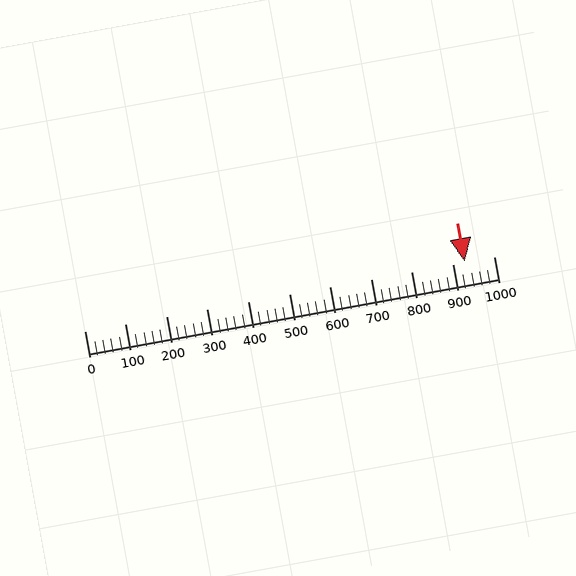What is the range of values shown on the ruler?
The ruler shows values from 0 to 1000.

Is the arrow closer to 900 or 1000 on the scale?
The arrow is closer to 900.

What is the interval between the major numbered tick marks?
The major tick marks are spaced 100 units apart.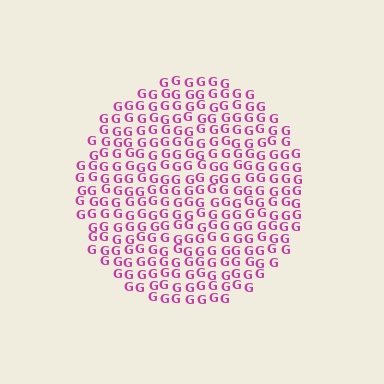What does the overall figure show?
The overall figure shows a circle.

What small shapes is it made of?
It is made of small letter G's.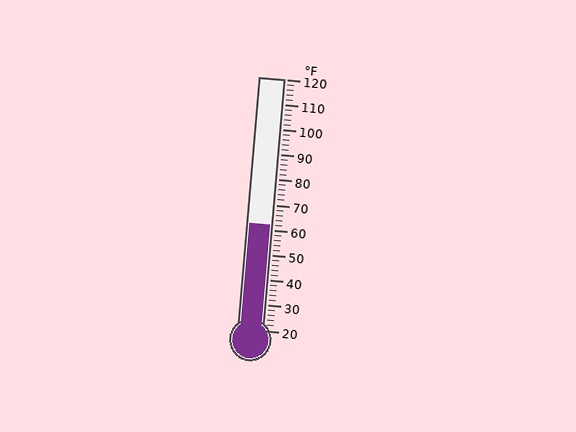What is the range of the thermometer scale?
The thermometer scale ranges from 20°F to 120°F.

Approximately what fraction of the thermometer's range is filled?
The thermometer is filled to approximately 40% of its range.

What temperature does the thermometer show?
The thermometer shows approximately 62°F.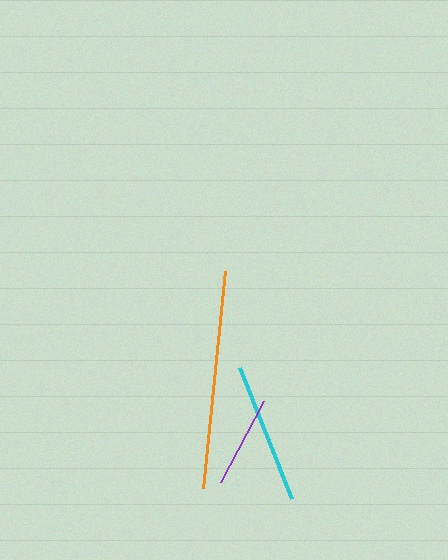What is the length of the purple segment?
The purple segment is approximately 91 pixels long.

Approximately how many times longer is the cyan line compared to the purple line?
The cyan line is approximately 1.5 times the length of the purple line.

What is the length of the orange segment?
The orange segment is approximately 218 pixels long.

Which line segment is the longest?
The orange line is the longest at approximately 218 pixels.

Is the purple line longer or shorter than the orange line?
The orange line is longer than the purple line.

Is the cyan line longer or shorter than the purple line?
The cyan line is longer than the purple line.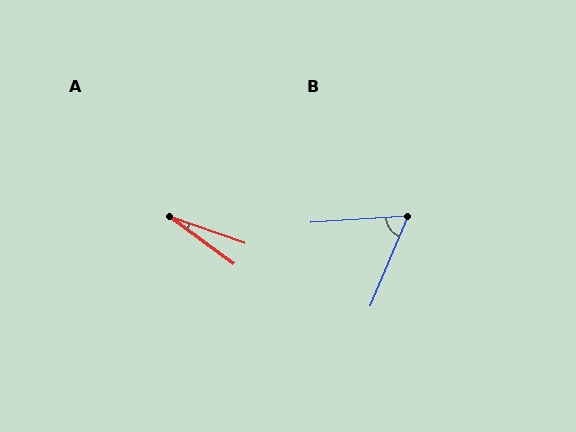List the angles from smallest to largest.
A (18°), B (63°).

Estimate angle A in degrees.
Approximately 18 degrees.